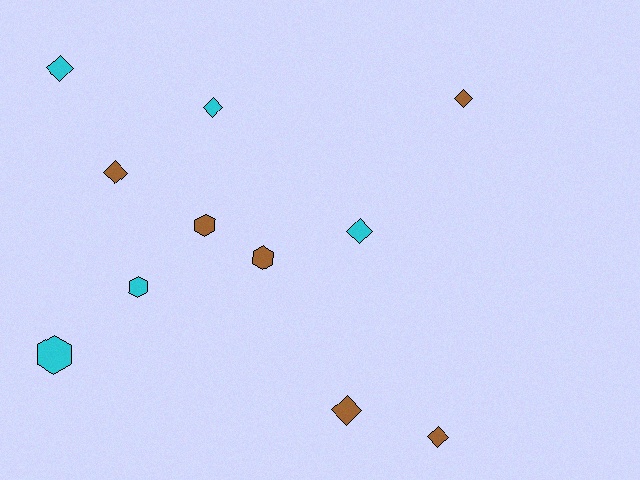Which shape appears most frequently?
Diamond, with 7 objects.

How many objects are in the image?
There are 11 objects.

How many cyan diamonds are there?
There are 3 cyan diamonds.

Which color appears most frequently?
Brown, with 6 objects.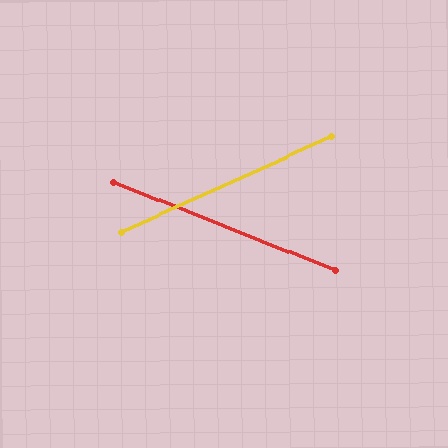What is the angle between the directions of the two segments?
Approximately 46 degrees.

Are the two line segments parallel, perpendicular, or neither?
Neither parallel nor perpendicular — they differ by about 46°.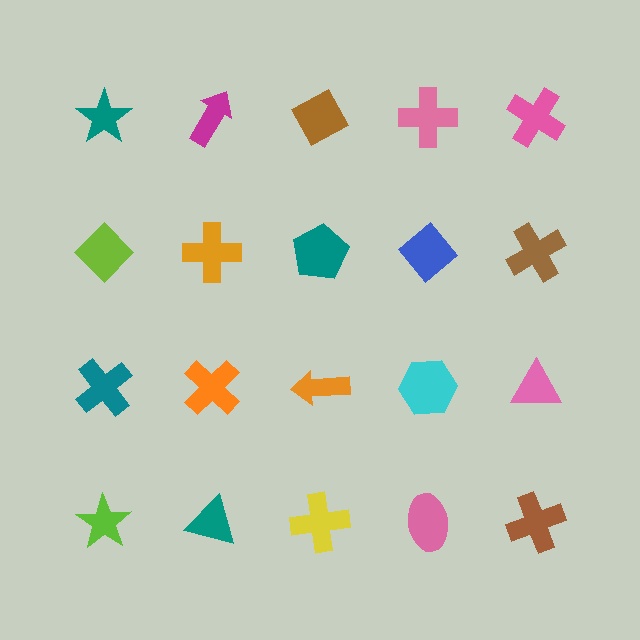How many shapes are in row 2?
5 shapes.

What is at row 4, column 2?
A teal triangle.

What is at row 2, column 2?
An orange cross.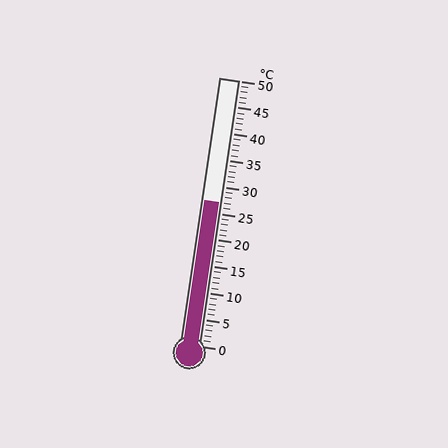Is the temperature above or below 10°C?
The temperature is above 10°C.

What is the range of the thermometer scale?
The thermometer scale ranges from 0°C to 50°C.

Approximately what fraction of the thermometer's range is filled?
The thermometer is filled to approximately 55% of its range.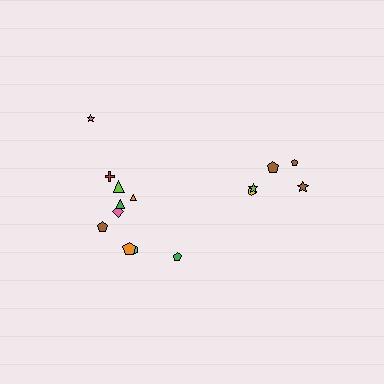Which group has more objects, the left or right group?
The left group.